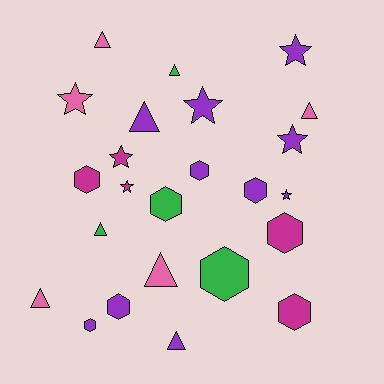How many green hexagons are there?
There are 2 green hexagons.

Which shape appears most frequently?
Hexagon, with 9 objects.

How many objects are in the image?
There are 24 objects.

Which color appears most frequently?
Purple, with 10 objects.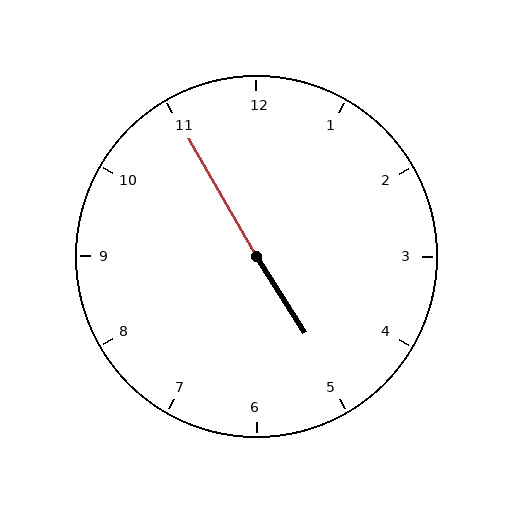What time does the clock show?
4:55.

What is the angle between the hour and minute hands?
Approximately 178 degrees.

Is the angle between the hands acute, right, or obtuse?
It is obtuse.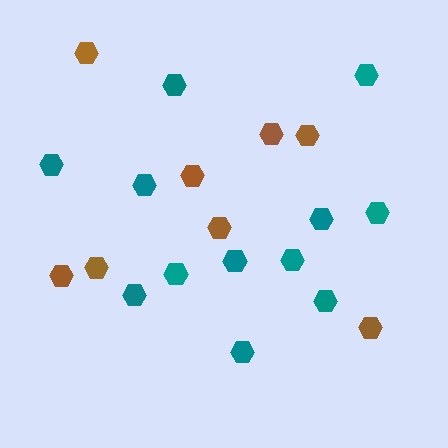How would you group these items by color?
There are 2 groups: one group of teal hexagons (12) and one group of brown hexagons (8).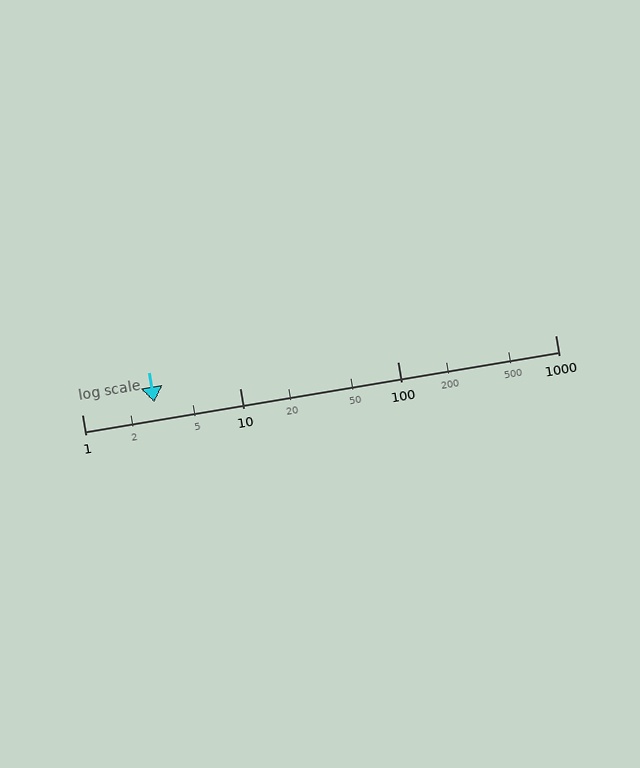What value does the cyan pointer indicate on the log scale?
The pointer indicates approximately 2.9.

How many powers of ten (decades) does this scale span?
The scale spans 3 decades, from 1 to 1000.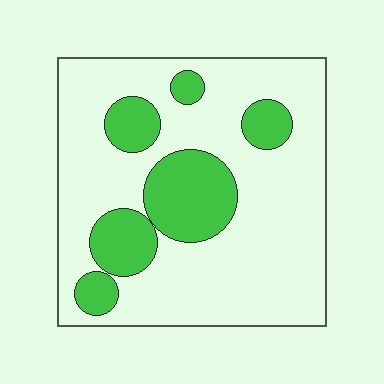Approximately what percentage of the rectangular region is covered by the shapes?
Approximately 25%.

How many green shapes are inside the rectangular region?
6.